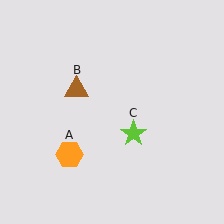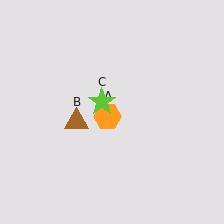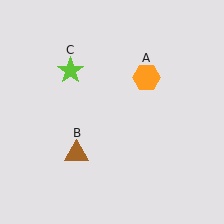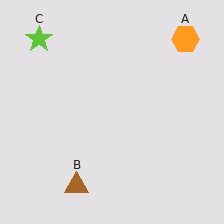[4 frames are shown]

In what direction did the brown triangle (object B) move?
The brown triangle (object B) moved down.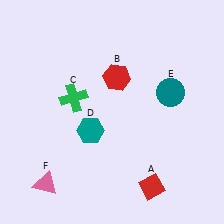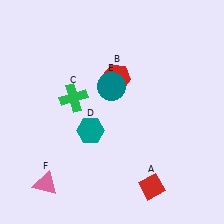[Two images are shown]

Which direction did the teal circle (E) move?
The teal circle (E) moved left.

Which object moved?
The teal circle (E) moved left.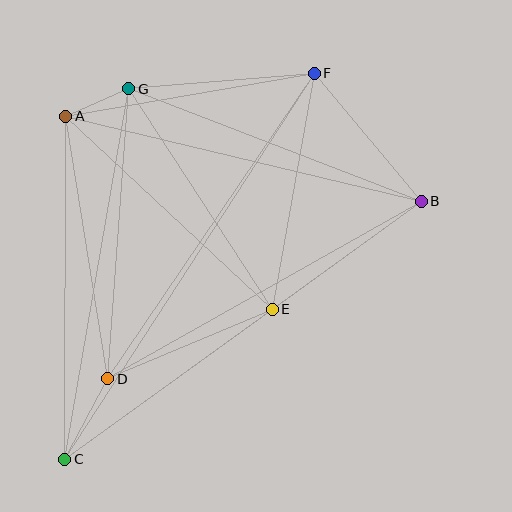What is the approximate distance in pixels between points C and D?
The distance between C and D is approximately 91 pixels.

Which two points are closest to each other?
Points A and G are closest to each other.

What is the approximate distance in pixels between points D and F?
The distance between D and F is approximately 368 pixels.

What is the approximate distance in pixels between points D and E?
The distance between D and E is approximately 178 pixels.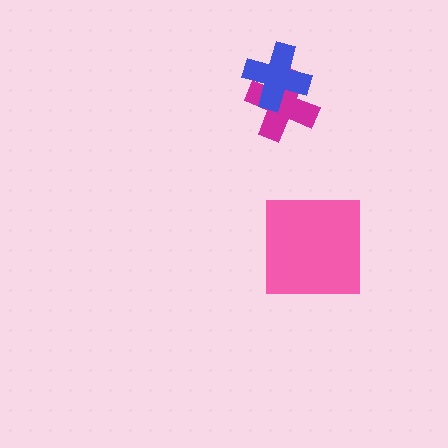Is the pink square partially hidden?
No, no other shape covers it.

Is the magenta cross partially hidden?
Yes, it is partially covered by another shape.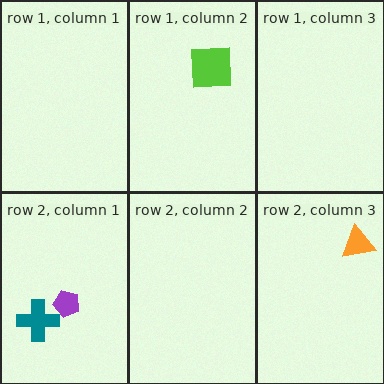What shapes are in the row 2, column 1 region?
The purple pentagon, the teal cross.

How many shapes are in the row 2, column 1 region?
2.